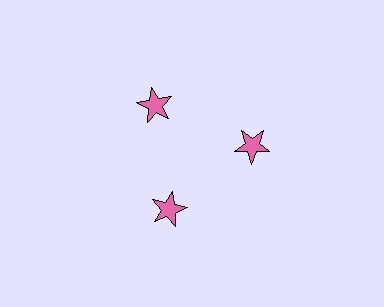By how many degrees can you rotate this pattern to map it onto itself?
The pattern maps onto itself every 120 degrees of rotation.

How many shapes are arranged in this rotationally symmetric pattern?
There are 3 shapes, arranged in 3 groups of 1.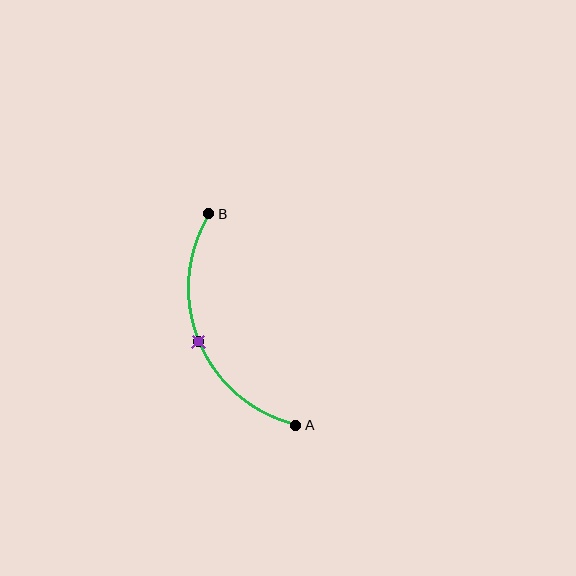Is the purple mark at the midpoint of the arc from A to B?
Yes. The purple mark lies on the arc at equal arc-length from both A and B — it is the arc midpoint.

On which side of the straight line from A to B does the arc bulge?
The arc bulges to the left of the straight line connecting A and B.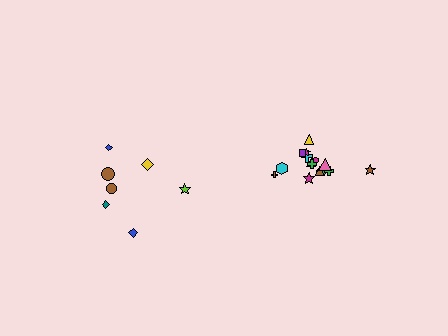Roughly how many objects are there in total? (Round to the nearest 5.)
Roughly 20 objects in total.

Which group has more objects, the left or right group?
The right group.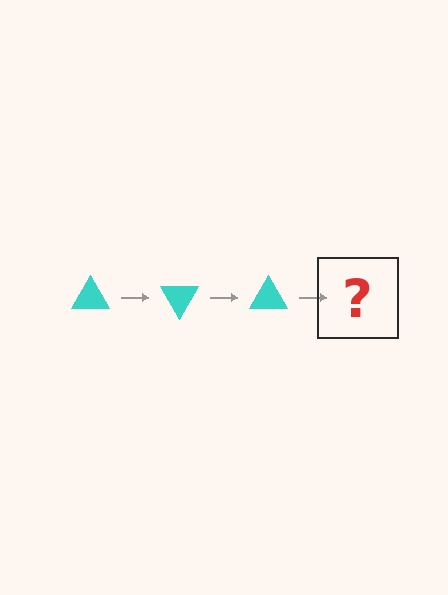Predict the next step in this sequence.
The next step is a cyan triangle rotated 180 degrees.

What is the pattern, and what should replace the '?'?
The pattern is that the triangle rotates 60 degrees each step. The '?' should be a cyan triangle rotated 180 degrees.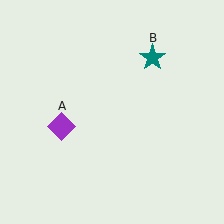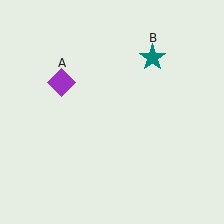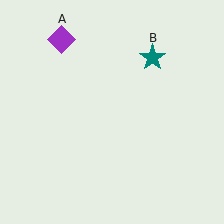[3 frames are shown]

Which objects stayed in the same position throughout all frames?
Teal star (object B) remained stationary.